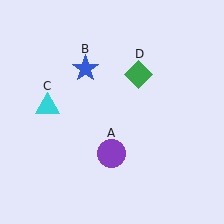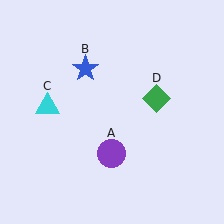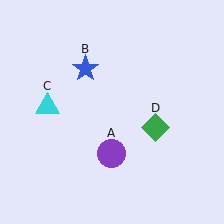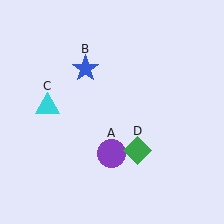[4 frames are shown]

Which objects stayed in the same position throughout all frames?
Purple circle (object A) and blue star (object B) and cyan triangle (object C) remained stationary.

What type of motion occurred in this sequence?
The green diamond (object D) rotated clockwise around the center of the scene.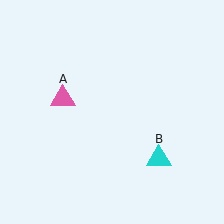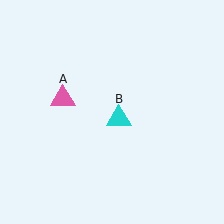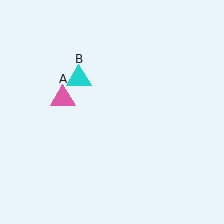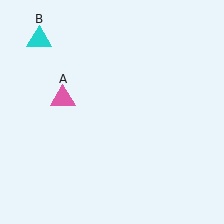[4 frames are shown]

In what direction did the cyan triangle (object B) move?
The cyan triangle (object B) moved up and to the left.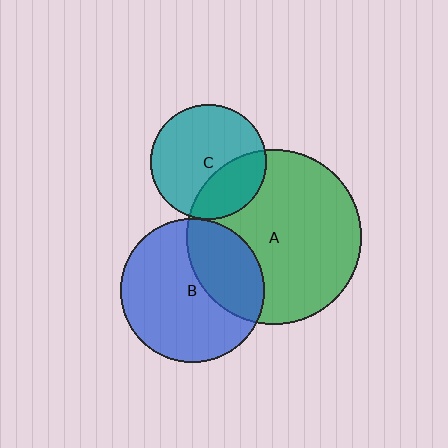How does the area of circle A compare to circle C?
Approximately 2.3 times.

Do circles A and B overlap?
Yes.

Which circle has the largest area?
Circle A (green).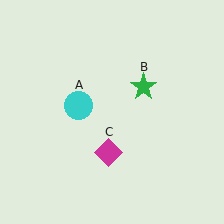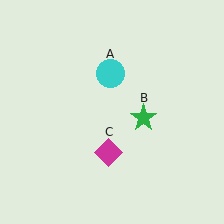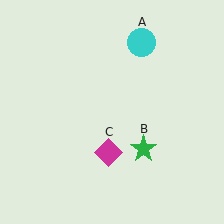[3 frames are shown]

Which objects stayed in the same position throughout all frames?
Magenta diamond (object C) remained stationary.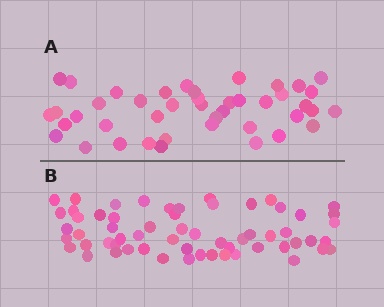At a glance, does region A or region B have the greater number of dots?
Region B (the bottom region) has more dots.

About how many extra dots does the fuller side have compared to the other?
Region B has approximately 15 more dots than region A.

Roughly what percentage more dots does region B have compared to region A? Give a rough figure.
About 40% more.